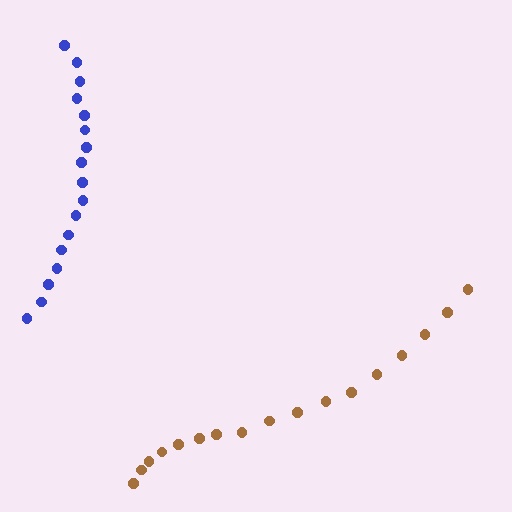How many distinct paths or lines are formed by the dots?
There are 2 distinct paths.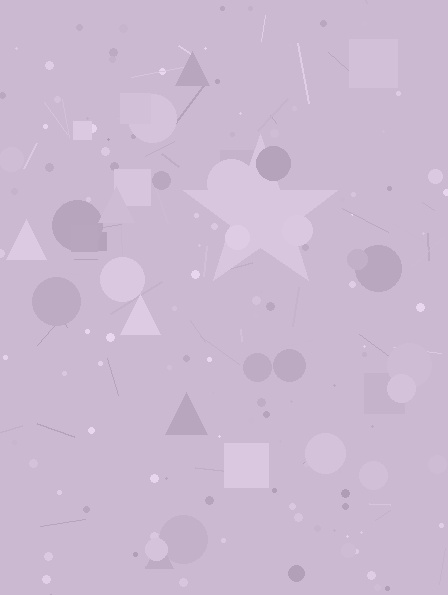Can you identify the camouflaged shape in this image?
The camouflaged shape is a star.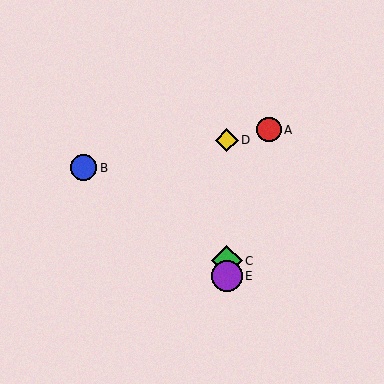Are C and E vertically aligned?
Yes, both are at x≈227.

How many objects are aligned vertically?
3 objects (C, D, E) are aligned vertically.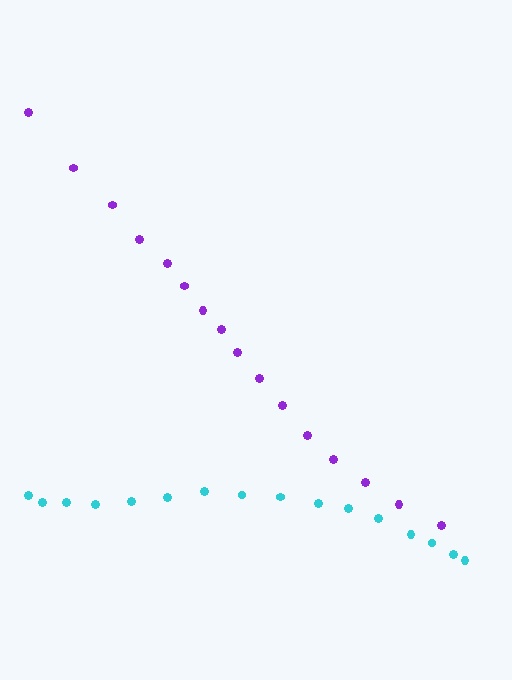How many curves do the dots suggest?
There are 2 distinct paths.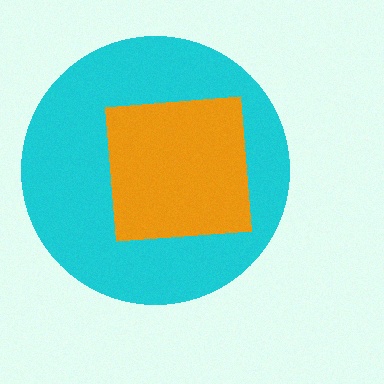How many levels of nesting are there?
2.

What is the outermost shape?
The cyan circle.